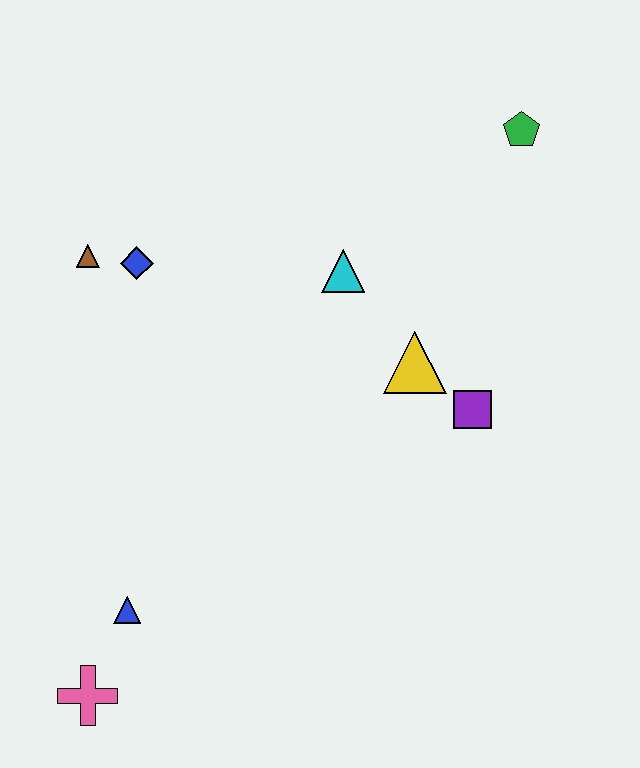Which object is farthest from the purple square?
The pink cross is farthest from the purple square.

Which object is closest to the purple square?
The yellow triangle is closest to the purple square.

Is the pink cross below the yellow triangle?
Yes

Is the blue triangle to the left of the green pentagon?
Yes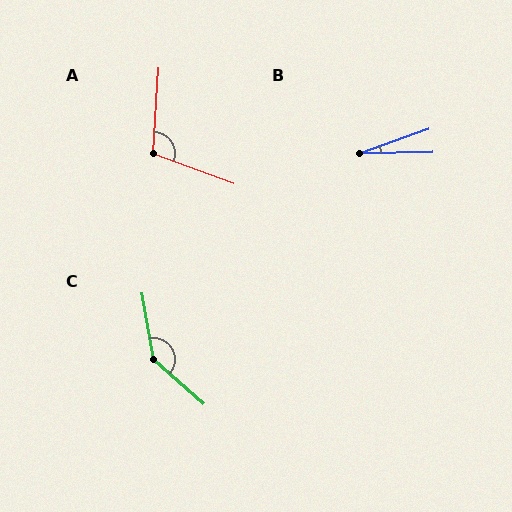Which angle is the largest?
C, at approximately 141 degrees.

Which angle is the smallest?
B, at approximately 19 degrees.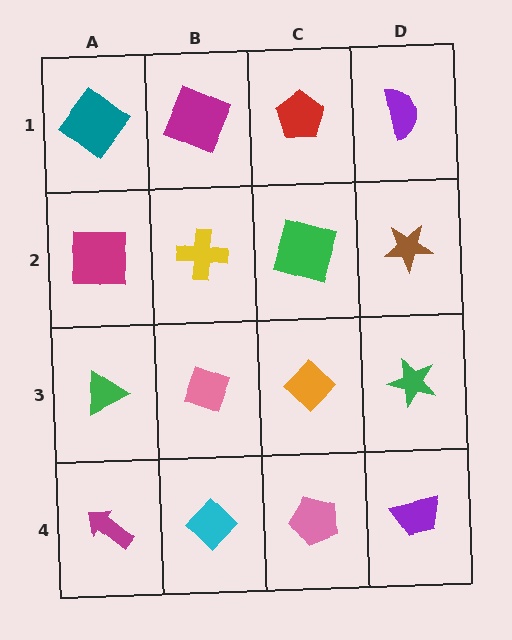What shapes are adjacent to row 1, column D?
A brown star (row 2, column D), a red pentagon (row 1, column C).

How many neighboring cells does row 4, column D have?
2.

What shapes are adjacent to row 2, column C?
A red pentagon (row 1, column C), an orange diamond (row 3, column C), a yellow cross (row 2, column B), a brown star (row 2, column D).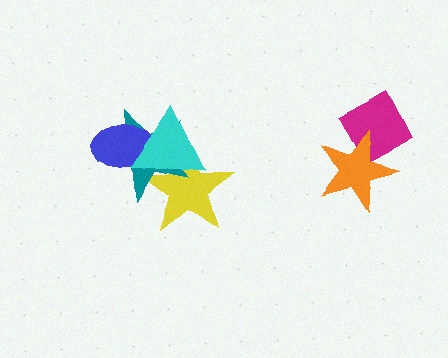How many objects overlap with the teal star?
3 objects overlap with the teal star.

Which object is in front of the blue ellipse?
The cyan triangle is in front of the blue ellipse.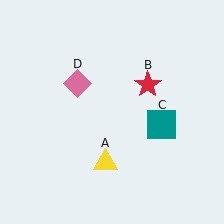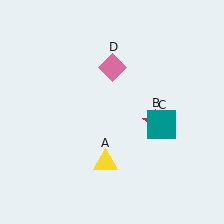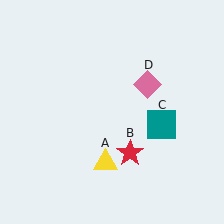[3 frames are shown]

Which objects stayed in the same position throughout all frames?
Yellow triangle (object A) and teal square (object C) remained stationary.